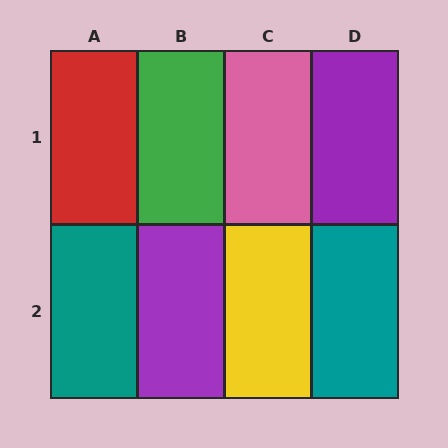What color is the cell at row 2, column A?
Teal.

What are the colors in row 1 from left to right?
Red, green, pink, purple.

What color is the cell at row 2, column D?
Teal.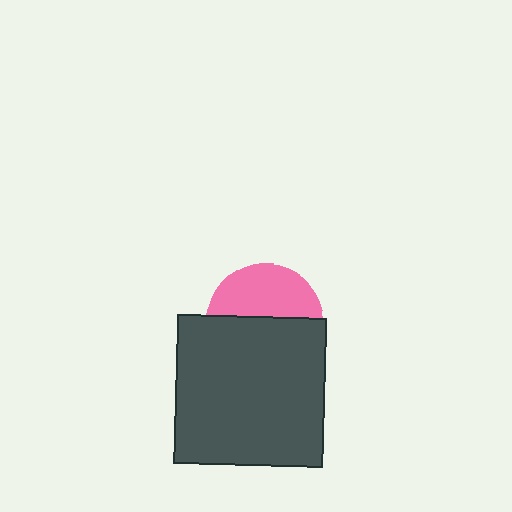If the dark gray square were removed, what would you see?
You would see the complete pink circle.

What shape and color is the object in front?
The object in front is a dark gray square.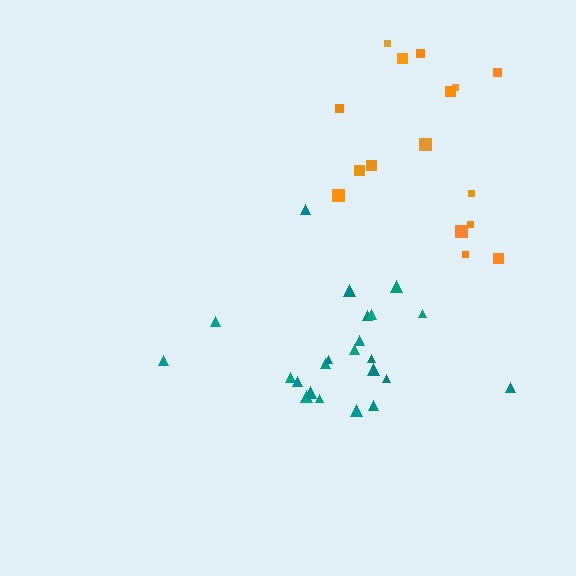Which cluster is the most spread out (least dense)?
Orange.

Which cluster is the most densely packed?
Teal.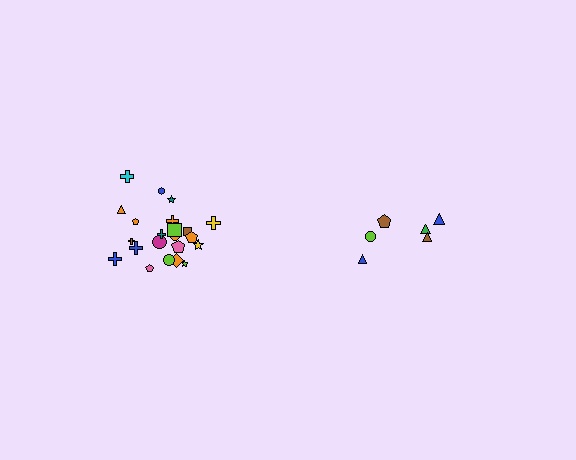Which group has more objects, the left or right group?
The left group.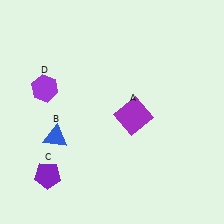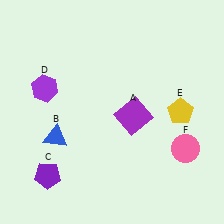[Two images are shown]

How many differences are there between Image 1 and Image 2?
There are 2 differences between the two images.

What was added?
A yellow pentagon (E), a pink circle (F) were added in Image 2.